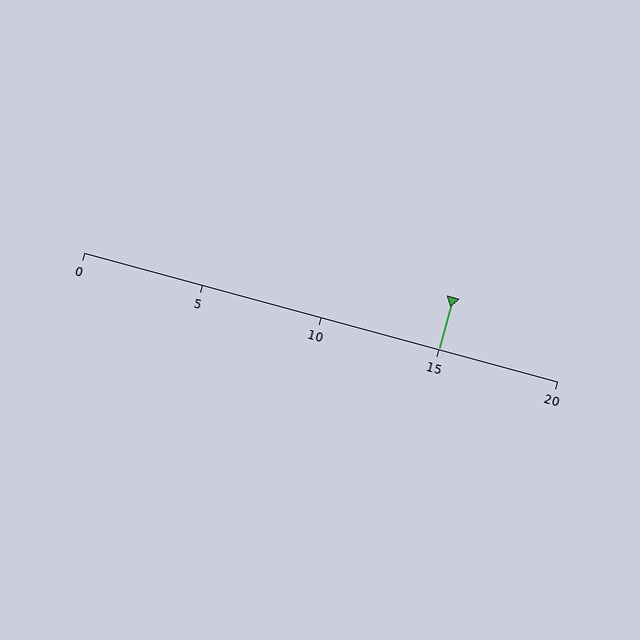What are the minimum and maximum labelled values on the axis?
The axis runs from 0 to 20.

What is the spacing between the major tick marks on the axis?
The major ticks are spaced 5 apart.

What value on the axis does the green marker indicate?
The marker indicates approximately 15.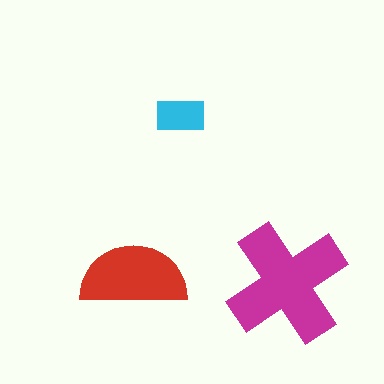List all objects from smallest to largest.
The cyan rectangle, the red semicircle, the magenta cross.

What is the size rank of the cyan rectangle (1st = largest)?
3rd.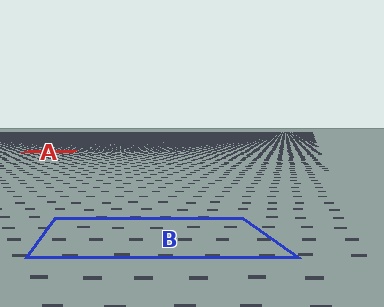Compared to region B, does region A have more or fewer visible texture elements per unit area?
Region A has more texture elements per unit area — they are packed more densely because it is farther away.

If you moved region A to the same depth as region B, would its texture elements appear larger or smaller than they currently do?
They would appear larger. At a closer depth, the same texture elements are projected at a bigger on-screen size.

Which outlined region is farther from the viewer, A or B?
Region A is farther from the viewer — the texture elements inside it appear smaller and more densely packed.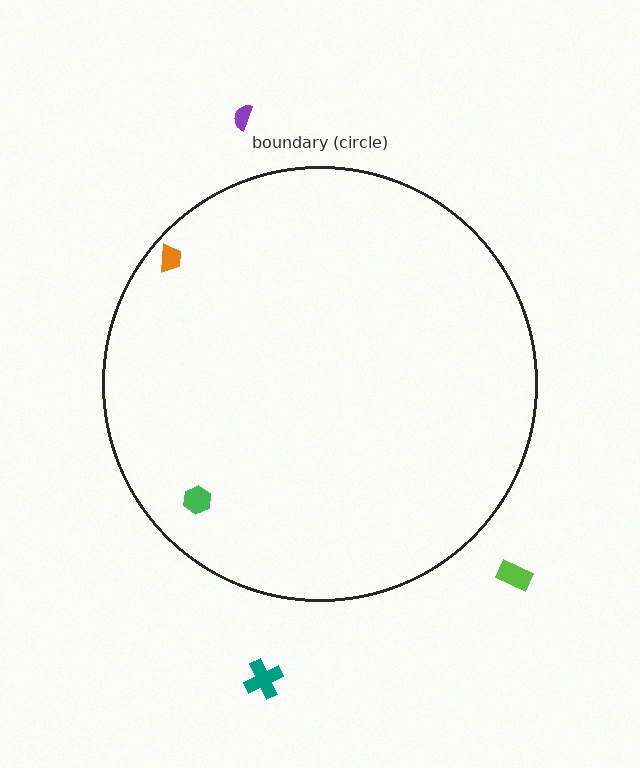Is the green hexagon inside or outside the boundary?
Inside.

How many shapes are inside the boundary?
2 inside, 3 outside.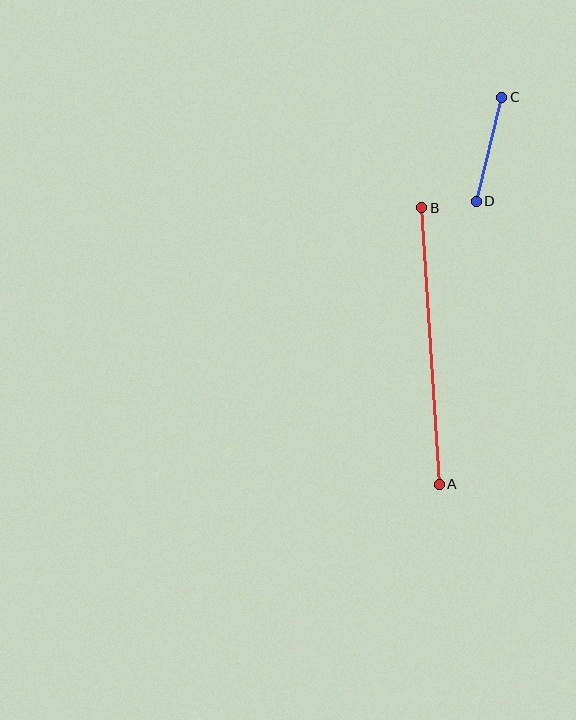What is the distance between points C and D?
The distance is approximately 107 pixels.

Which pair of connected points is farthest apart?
Points A and B are farthest apart.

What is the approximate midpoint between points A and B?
The midpoint is at approximately (431, 346) pixels.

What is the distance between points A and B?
The distance is approximately 277 pixels.